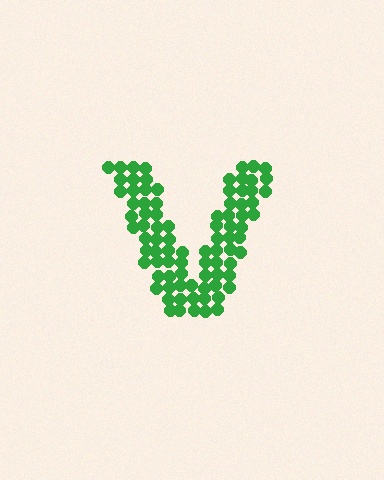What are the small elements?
The small elements are circles.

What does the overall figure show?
The overall figure shows the letter V.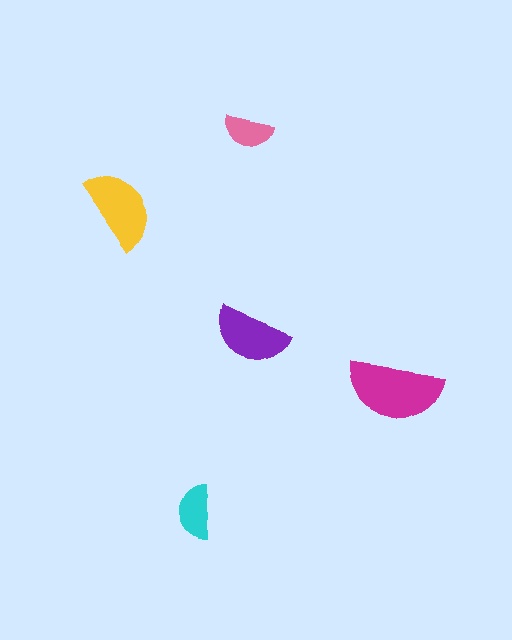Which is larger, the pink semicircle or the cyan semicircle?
The cyan one.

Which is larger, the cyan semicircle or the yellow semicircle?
The yellow one.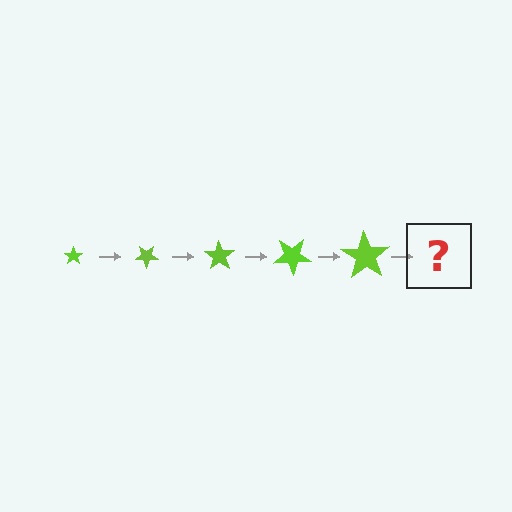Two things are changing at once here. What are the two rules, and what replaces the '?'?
The two rules are that the star grows larger each step and it rotates 35 degrees each step. The '?' should be a star, larger than the previous one and rotated 175 degrees from the start.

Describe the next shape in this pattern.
It should be a star, larger than the previous one and rotated 175 degrees from the start.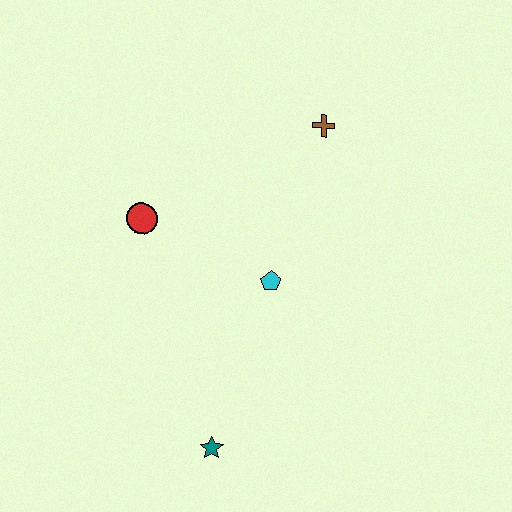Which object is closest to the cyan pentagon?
The red circle is closest to the cyan pentagon.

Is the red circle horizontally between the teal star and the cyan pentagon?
No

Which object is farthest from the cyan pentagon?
The teal star is farthest from the cyan pentagon.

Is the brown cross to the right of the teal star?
Yes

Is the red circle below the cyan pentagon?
No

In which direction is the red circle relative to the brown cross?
The red circle is to the left of the brown cross.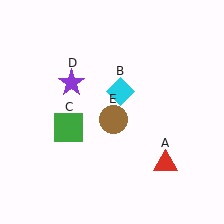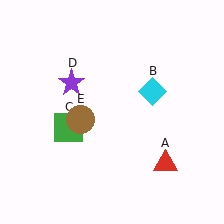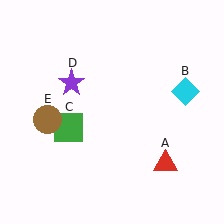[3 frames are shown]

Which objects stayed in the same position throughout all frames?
Red triangle (object A) and green square (object C) and purple star (object D) remained stationary.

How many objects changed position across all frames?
2 objects changed position: cyan diamond (object B), brown circle (object E).